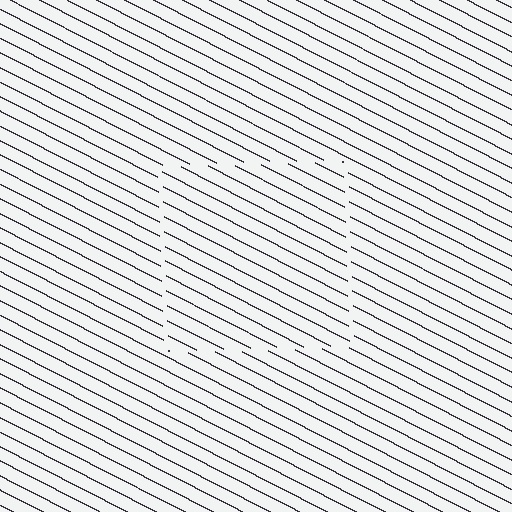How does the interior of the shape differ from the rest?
The interior of the shape contains the same grating, shifted by half a period — the contour is defined by the phase discontinuity where line-ends from the inner and outer gratings abut.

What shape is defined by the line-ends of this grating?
An illusory square. The interior of the shape contains the same grating, shifted by half a period — the contour is defined by the phase discontinuity where line-ends from the inner and outer gratings abut.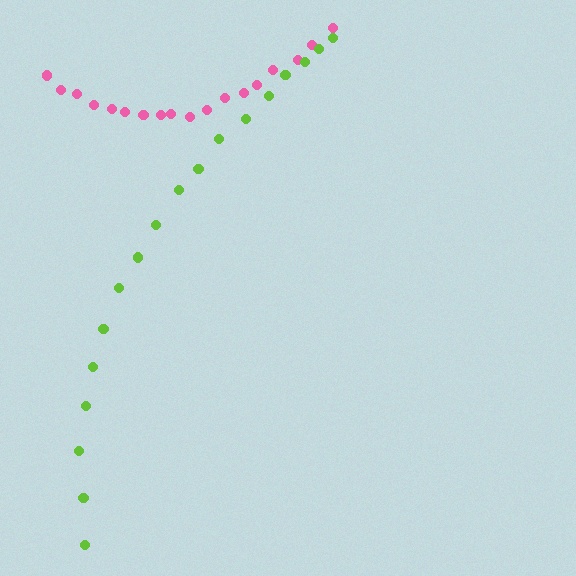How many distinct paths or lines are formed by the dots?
There are 2 distinct paths.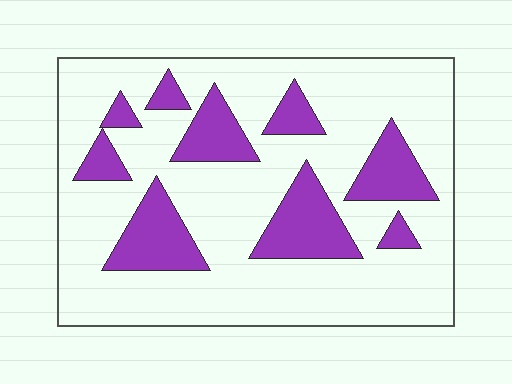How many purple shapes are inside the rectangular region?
9.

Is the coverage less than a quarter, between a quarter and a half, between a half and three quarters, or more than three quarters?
Less than a quarter.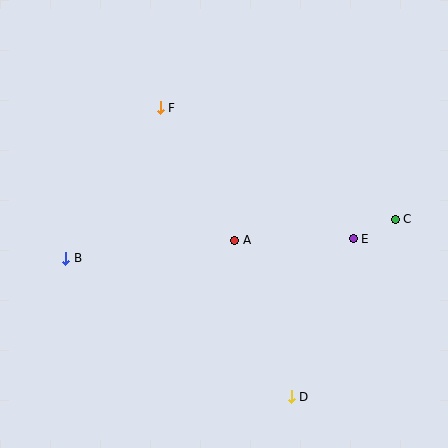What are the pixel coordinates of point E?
Point E is at (353, 239).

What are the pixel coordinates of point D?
Point D is at (291, 397).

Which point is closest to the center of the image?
Point A at (235, 240) is closest to the center.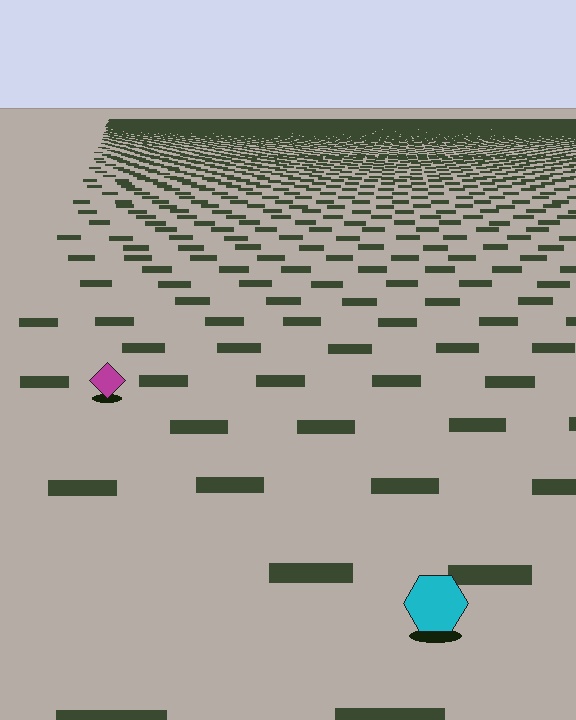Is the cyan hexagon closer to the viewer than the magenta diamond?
Yes. The cyan hexagon is closer — you can tell from the texture gradient: the ground texture is coarser near it.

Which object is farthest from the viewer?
The magenta diamond is farthest from the viewer. It appears smaller and the ground texture around it is denser.